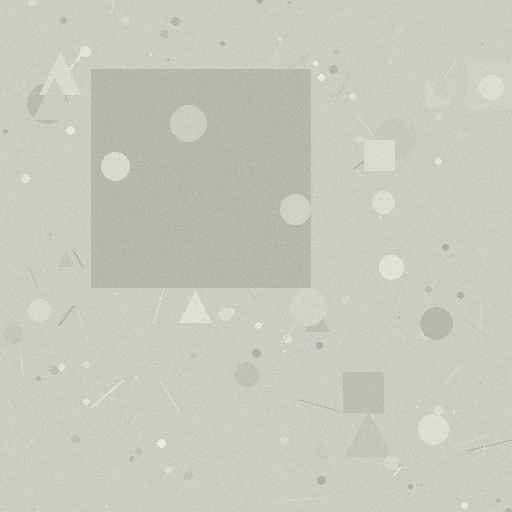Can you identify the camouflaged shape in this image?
The camouflaged shape is a square.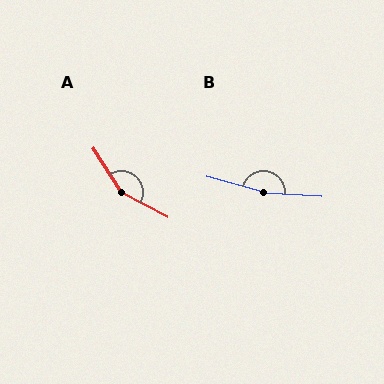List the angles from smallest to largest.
A (151°), B (168°).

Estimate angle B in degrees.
Approximately 168 degrees.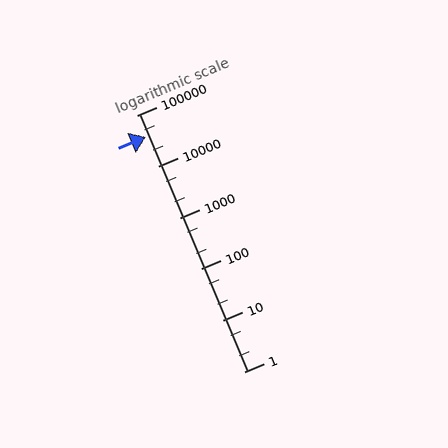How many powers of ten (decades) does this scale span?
The scale spans 5 decades, from 1 to 100000.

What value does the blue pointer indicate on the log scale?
The pointer indicates approximately 38000.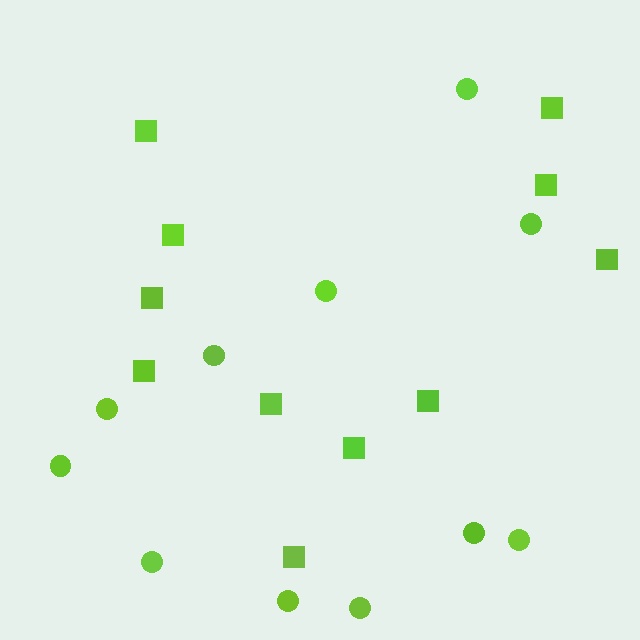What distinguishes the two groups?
There are 2 groups: one group of circles (11) and one group of squares (11).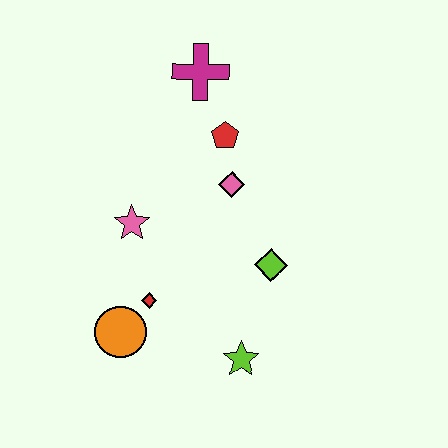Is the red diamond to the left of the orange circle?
No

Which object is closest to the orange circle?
The red diamond is closest to the orange circle.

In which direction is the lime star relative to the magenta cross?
The lime star is below the magenta cross.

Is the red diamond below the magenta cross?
Yes